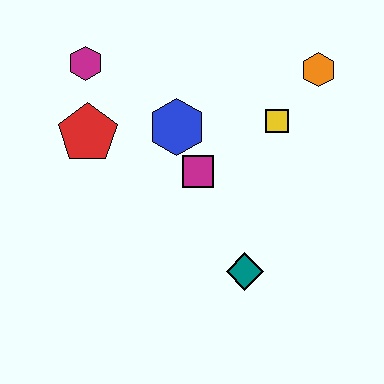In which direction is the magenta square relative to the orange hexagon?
The magenta square is to the left of the orange hexagon.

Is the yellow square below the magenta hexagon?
Yes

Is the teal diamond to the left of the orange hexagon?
Yes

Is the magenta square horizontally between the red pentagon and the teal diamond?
Yes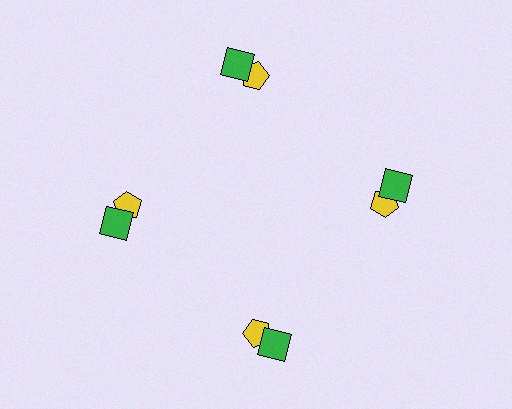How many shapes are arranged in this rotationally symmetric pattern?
There are 8 shapes, arranged in 4 groups of 2.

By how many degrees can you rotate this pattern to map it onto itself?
The pattern maps onto itself every 90 degrees of rotation.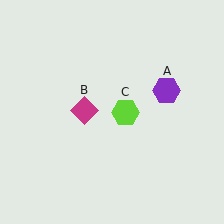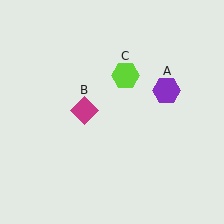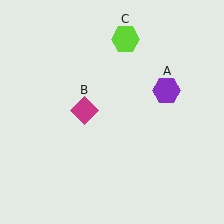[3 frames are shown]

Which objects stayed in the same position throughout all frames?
Purple hexagon (object A) and magenta diamond (object B) remained stationary.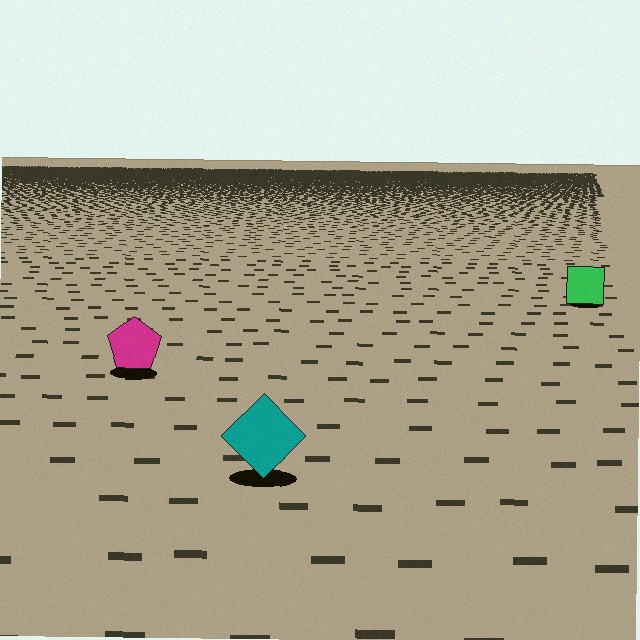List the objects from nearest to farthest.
From nearest to farthest: the teal diamond, the magenta pentagon, the green square.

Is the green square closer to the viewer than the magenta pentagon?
No. The magenta pentagon is closer — you can tell from the texture gradient: the ground texture is coarser near it.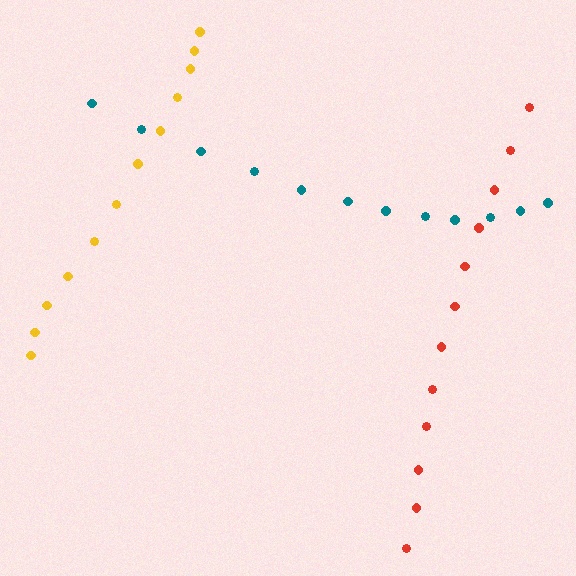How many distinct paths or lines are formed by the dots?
There are 3 distinct paths.